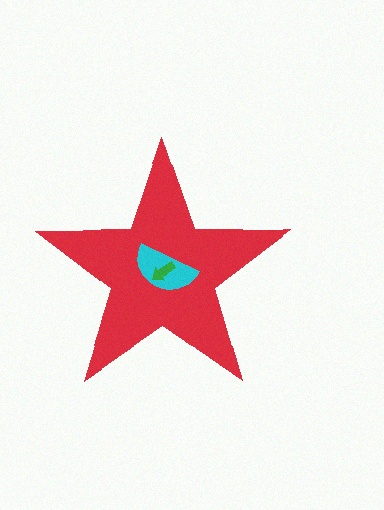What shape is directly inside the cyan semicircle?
The green arrow.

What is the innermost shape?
The green arrow.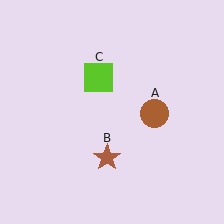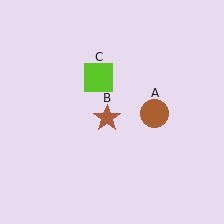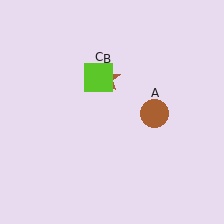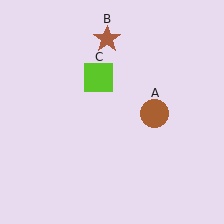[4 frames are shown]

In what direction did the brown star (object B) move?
The brown star (object B) moved up.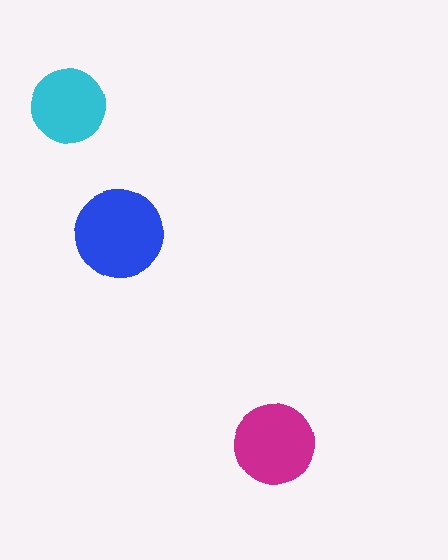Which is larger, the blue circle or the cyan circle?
The blue one.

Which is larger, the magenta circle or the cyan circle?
The magenta one.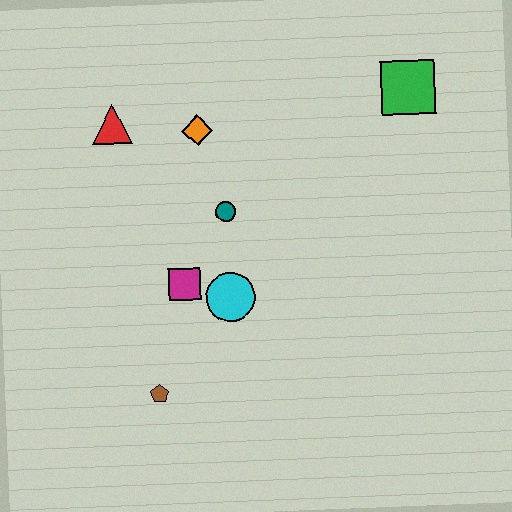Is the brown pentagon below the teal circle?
Yes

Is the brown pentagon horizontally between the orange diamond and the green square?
No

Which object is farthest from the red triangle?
The green square is farthest from the red triangle.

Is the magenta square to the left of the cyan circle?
Yes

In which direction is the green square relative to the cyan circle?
The green square is above the cyan circle.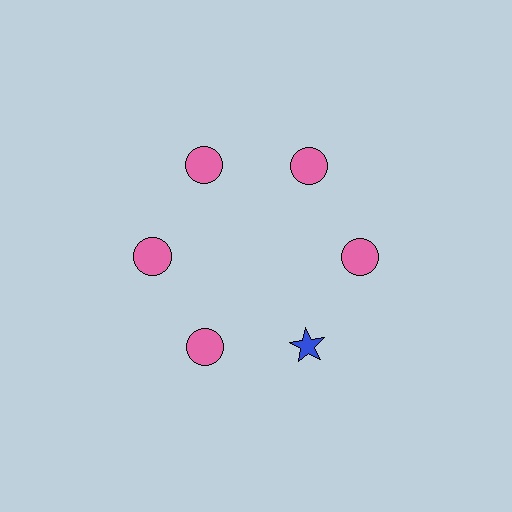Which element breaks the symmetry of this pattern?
The blue star at roughly the 5 o'clock position breaks the symmetry. All other shapes are pink circles.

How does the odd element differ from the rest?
It differs in both color (blue instead of pink) and shape (star instead of circle).